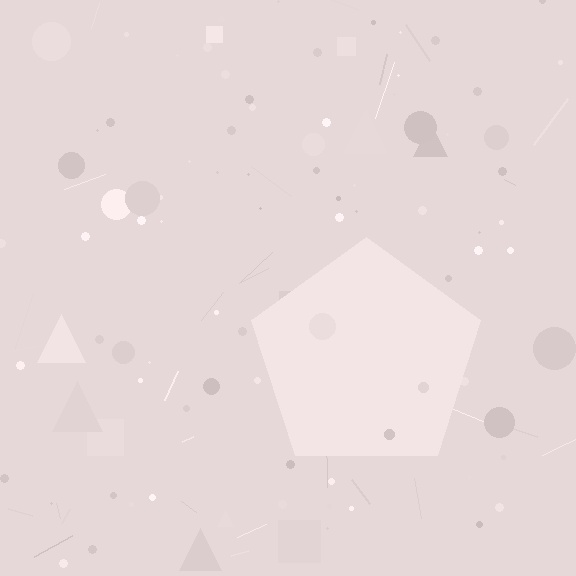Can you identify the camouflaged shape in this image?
The camouflaged shape is a pentagon.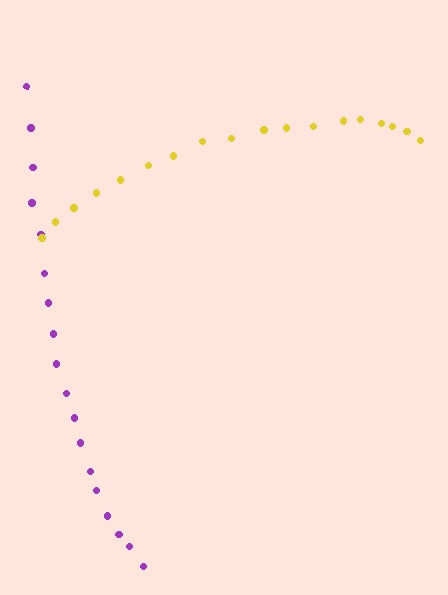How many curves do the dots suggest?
There are 2 distinct paths.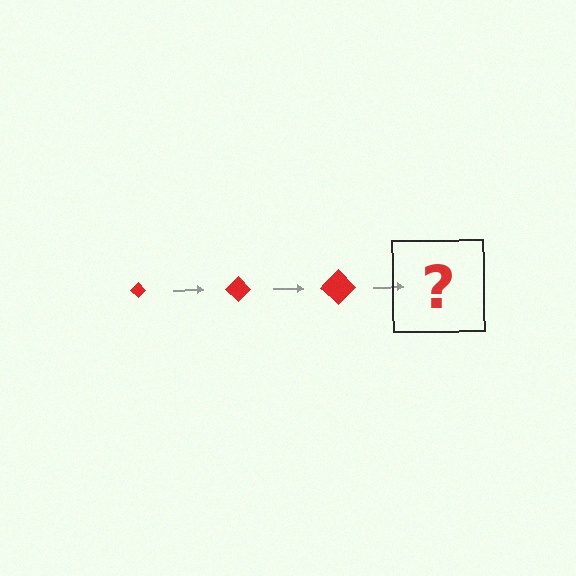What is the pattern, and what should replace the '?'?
The pattern is that the diamond gets progressively larger each step. The '?' should be a red diamond, larger than the previous one.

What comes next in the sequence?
The next element should be a red diamond, larger than the previous one.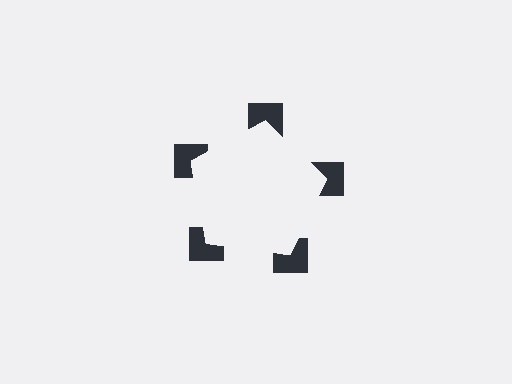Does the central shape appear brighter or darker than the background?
It typically appears slightly brighter than the background, even though no actual brightness change is drawn.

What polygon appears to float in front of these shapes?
An illusory pentagon — its edges are inferred from the aligned wedge cuts in the notched squares, not physically drawn.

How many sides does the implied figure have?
5 sides.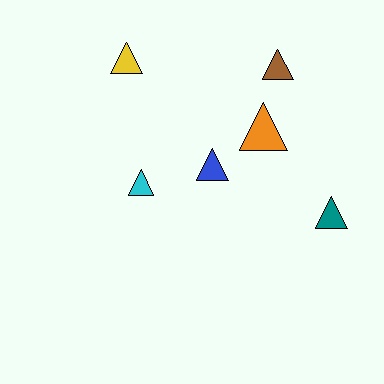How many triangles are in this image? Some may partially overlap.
There are 6 triangles.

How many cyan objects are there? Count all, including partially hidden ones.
There is 1 cyan object.